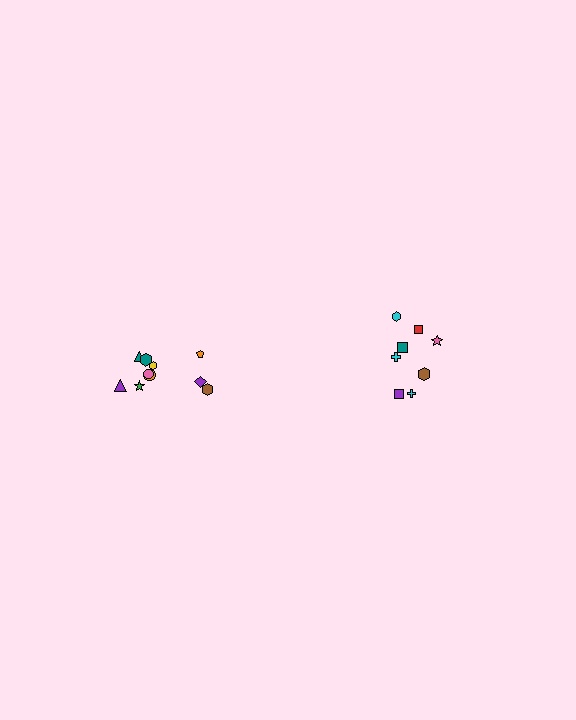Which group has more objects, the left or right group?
The left group.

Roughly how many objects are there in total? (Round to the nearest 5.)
Roughly 20 objects in total.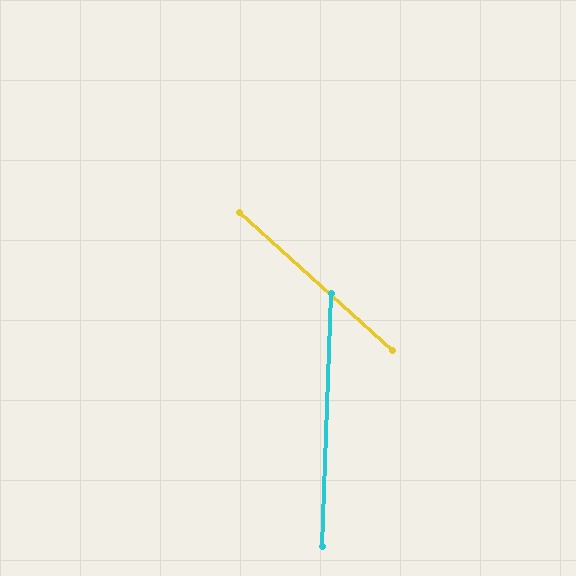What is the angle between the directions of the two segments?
Approximately 50 degrees.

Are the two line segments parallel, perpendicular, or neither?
Neither parallel nor perpendicular — they differ by about 50°.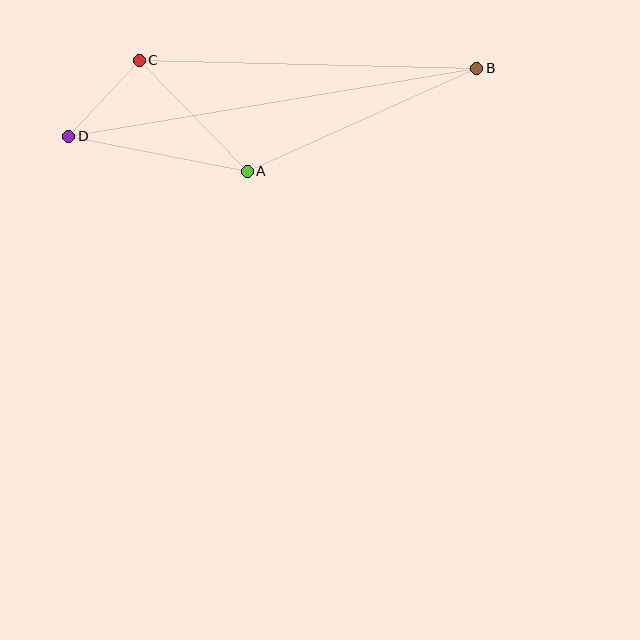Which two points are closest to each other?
Points C and D are closest to each other.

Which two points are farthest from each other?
Points B and D are farthest from each other.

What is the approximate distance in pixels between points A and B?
The distance between A and B is approximately 252 pixels.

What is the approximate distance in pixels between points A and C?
The distance between A and C is approximately 154 pixels.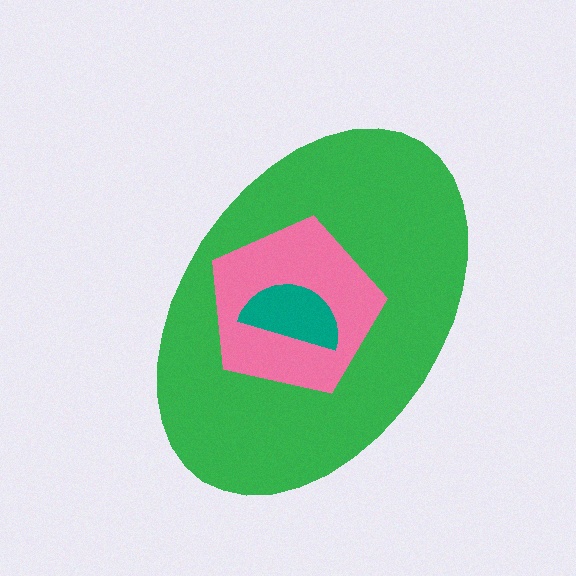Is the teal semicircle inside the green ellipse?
Yes.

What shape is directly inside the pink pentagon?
The teal semicircle.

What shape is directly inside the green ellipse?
The pink pentagon.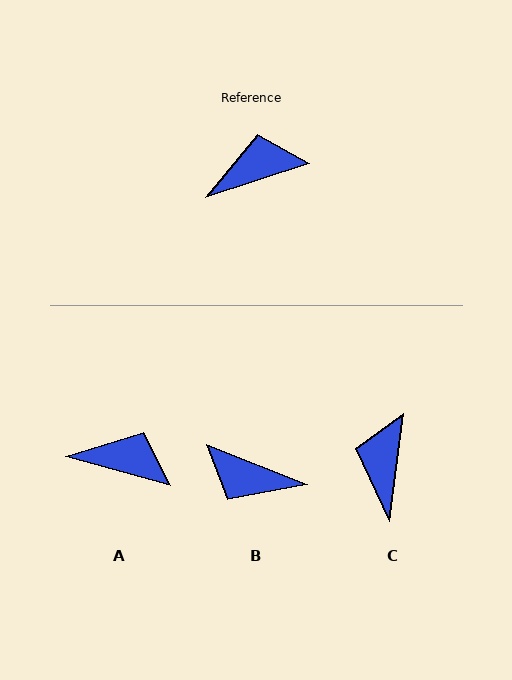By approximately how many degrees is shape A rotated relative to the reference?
Approximately 34 degrees clockwise.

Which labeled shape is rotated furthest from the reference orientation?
B, about 140 degrees away.